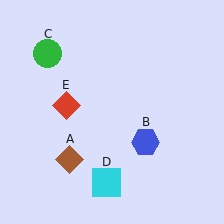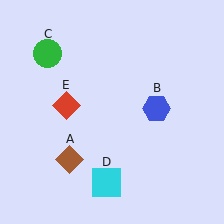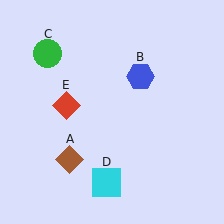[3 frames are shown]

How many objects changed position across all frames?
1 object changed position: blue hexagon (object B).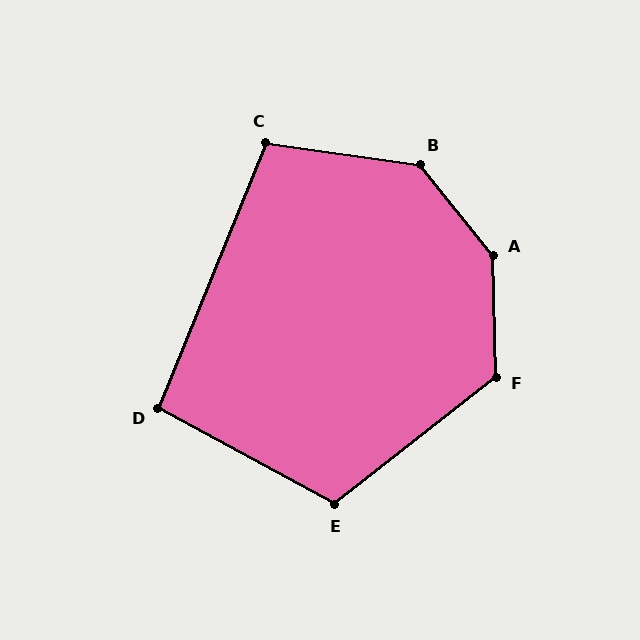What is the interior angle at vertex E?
Approximately 113 degrees (obtuse).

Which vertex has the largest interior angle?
A, at approximately 143 degrees.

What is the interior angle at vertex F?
Approximately 127 degrees (obtuse).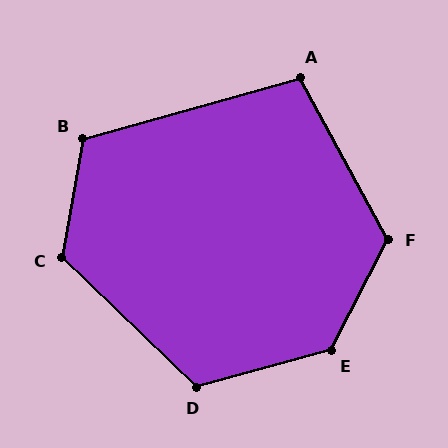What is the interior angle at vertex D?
Approximately 121 degrees (obtuse).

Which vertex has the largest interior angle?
E, at approximately 133 degrees.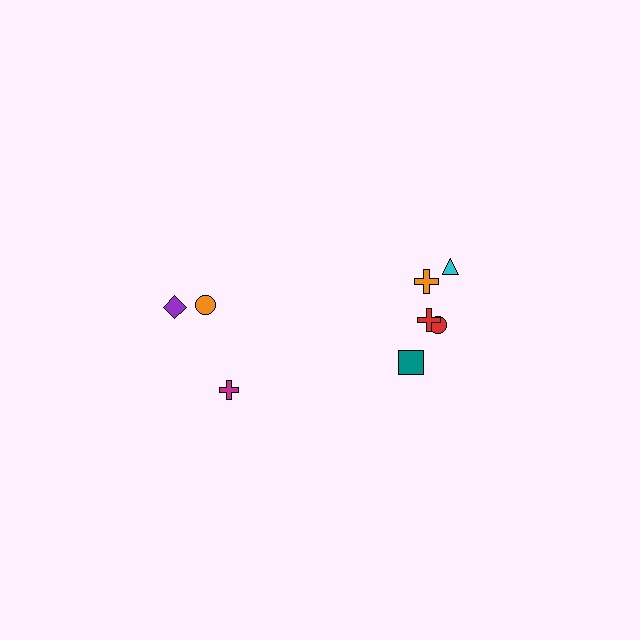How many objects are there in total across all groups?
There are 8 objects.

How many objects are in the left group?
There are 3 objects.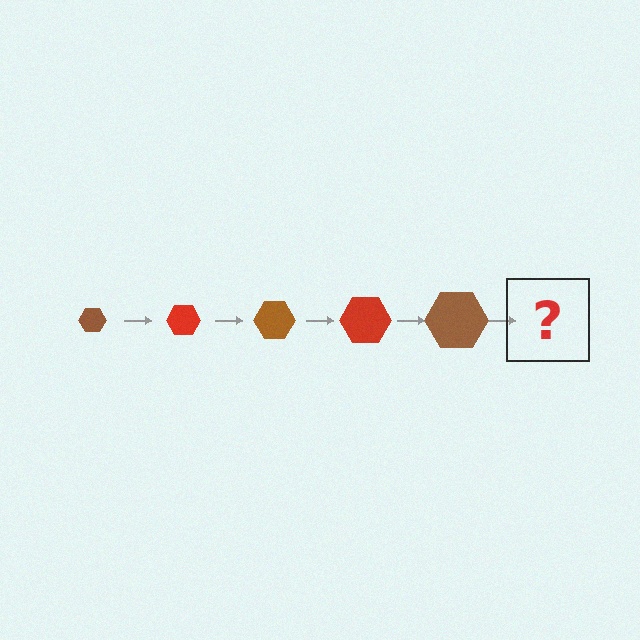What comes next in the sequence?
The next element should be a red hexagon, larger than the previous one.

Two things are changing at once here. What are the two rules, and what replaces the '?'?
The two rules are that the hexagon grows larger each step and the color cycles through brown and red. The '?' should be a red hexagon, larger than the previous one.